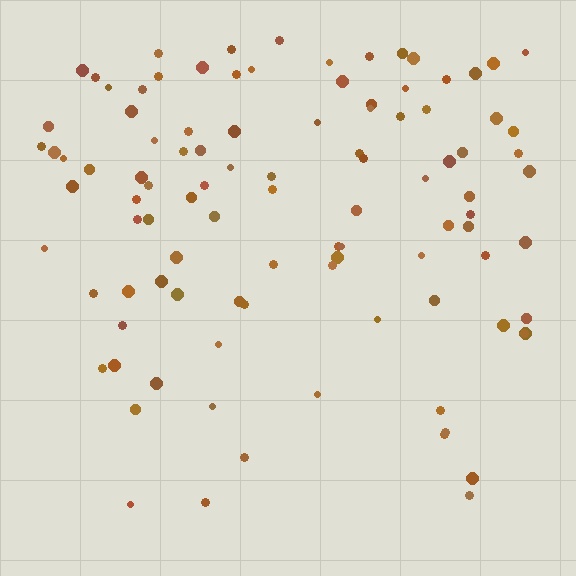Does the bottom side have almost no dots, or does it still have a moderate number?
Still a moderate number, just noticeably fewer than the top.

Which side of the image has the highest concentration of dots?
The top.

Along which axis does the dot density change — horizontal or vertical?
Vertical.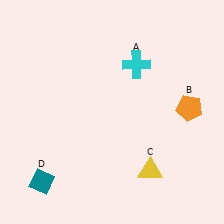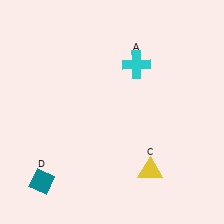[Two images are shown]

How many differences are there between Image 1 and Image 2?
There is 1 difference between the two images.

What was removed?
The orange pentagon (B) was removed in Image 2.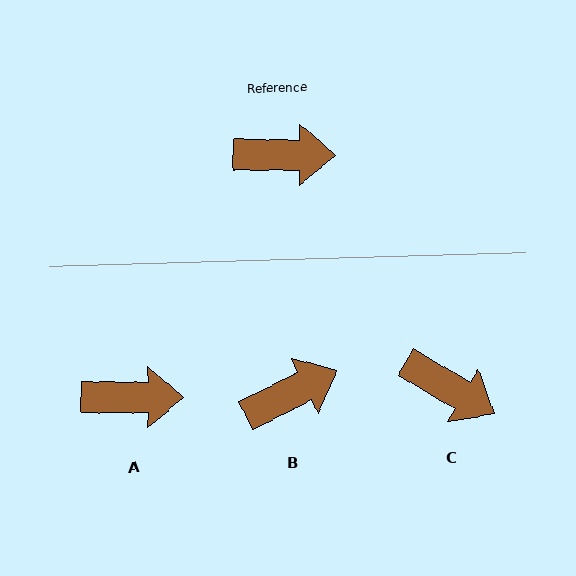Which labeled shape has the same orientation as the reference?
A.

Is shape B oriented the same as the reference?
No, it is off by about 27 degrees.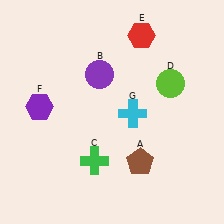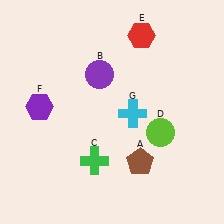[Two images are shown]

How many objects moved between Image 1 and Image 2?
1 object moved between the two images.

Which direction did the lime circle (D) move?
The lime circle (D) moved down.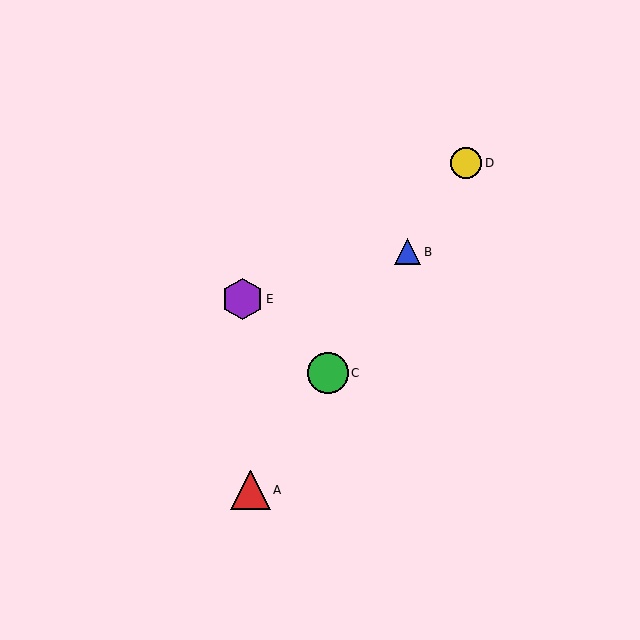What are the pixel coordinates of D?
Object D is at (466, 163).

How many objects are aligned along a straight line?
4 objects (A, B, C, D) are aligned along a straight line.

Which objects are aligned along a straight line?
Objects A, B, C, D are aligned along a straight line.